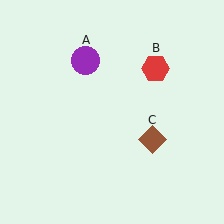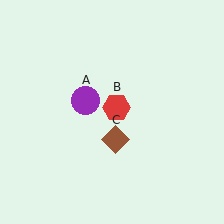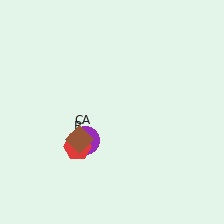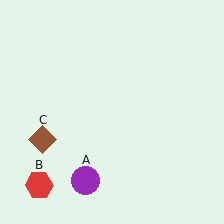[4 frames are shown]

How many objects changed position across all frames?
3 objects changed position: purple circle (object A), red hexagon (object B), brown diamond (object C).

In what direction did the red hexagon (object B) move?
The red hexagon (object B) moved down and to the left.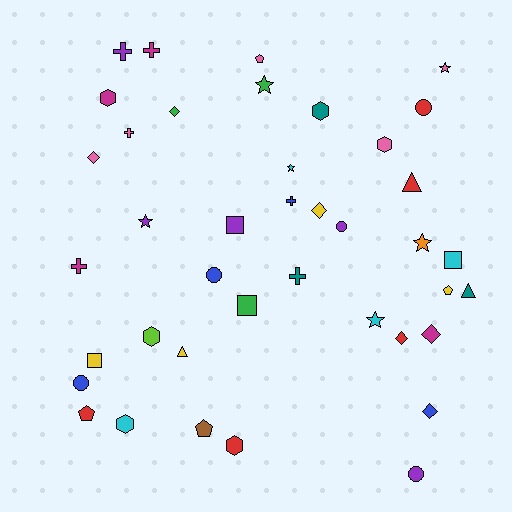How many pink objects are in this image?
There are 5 pink objects.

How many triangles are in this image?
There are 3 triangles.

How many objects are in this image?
There are 40 objects.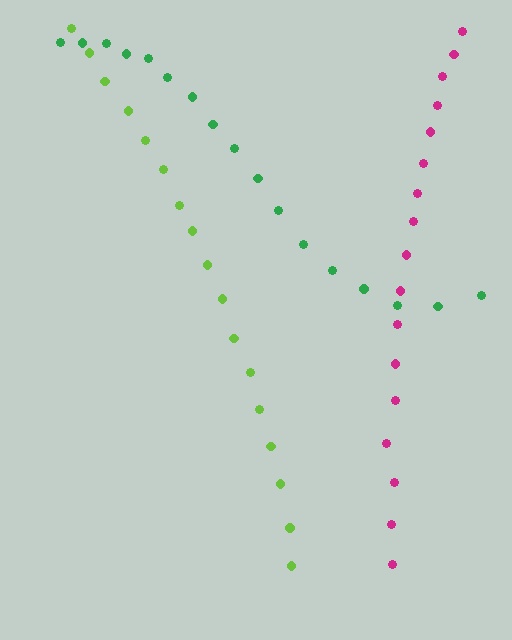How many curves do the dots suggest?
There are 3 distinct paths.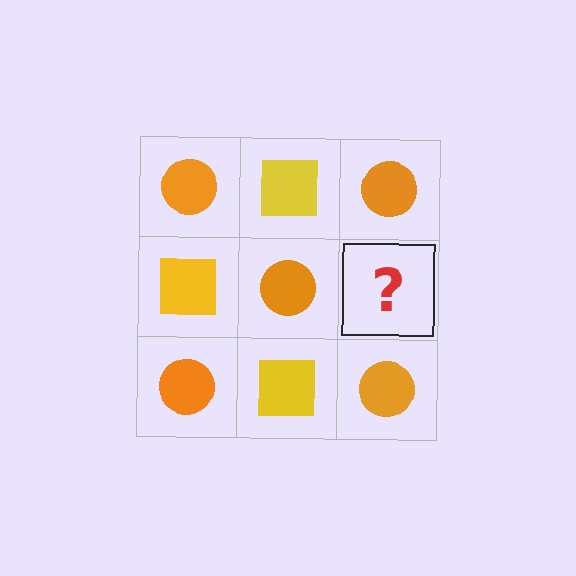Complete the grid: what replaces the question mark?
The question mark should be replaced with a yellow square.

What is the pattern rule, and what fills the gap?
The rule is that it alternates orange circle and yellow square in a checkerboard pattern. The gap should be filled with a yellow square.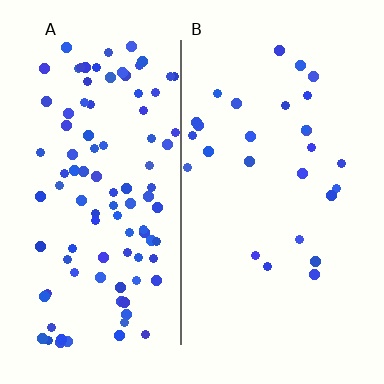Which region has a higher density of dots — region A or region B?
A (the left).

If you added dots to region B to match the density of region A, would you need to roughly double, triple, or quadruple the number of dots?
Approximately quadruple.